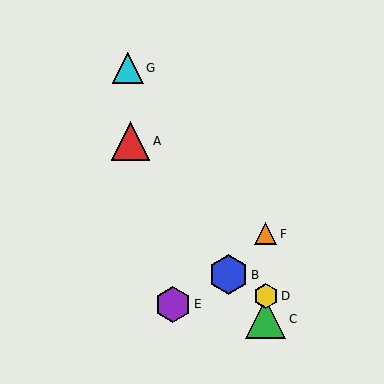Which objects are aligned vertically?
Objects C, D, F are aligned vertically.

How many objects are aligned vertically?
3 objects (C, D, F) are aligned vertically.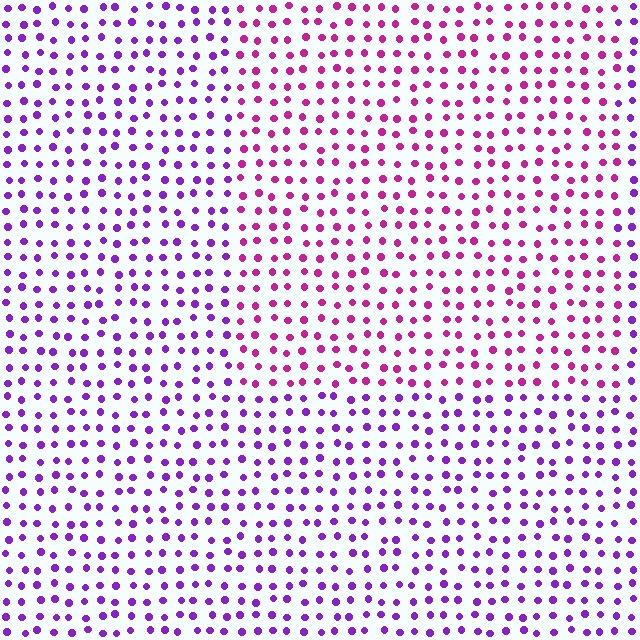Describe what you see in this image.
The image is filled with small purple elements in a uniform arrangement. A rectangle-shaped region is visible where the elements are tinted to a slightly different hue, forming a subtle color boundary.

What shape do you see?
I see a rectangle.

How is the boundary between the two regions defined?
The boundary is defined purely by a slight shift in hue (about 39 degrees). Spacing, size, and orientation are identical on both sides.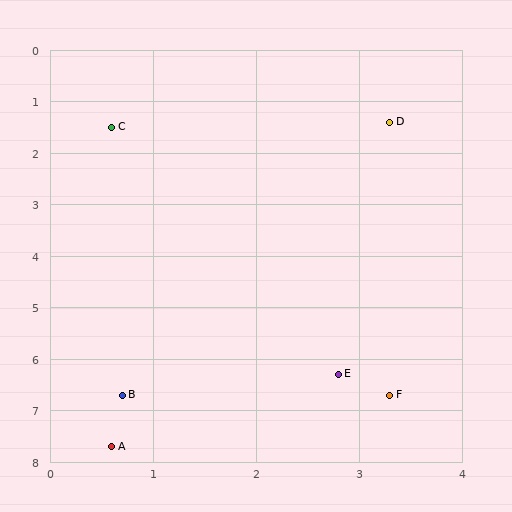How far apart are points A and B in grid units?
Points A and B are about 1.0 grid units apart.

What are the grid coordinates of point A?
Point A is at approximately (0.6, 7.7).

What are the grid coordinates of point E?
Point E is at approximately (2.8, 6.3).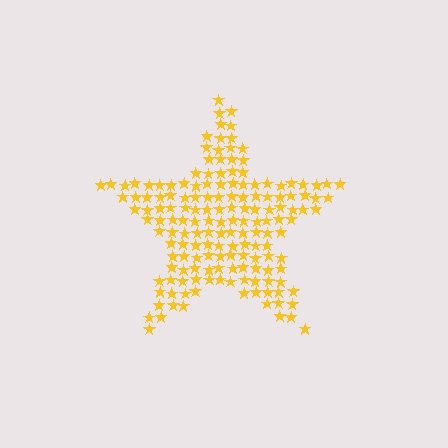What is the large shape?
The large shape is a star.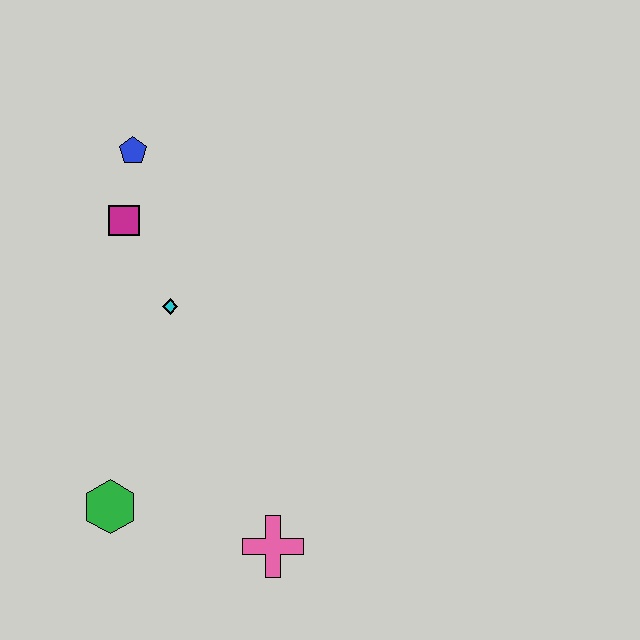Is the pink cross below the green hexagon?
Yes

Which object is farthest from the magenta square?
The pink cross is farthest from the magenta square.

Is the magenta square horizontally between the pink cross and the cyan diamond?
No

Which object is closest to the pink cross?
The green hexagon is closest to the pink cross.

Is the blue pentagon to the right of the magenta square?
Yes